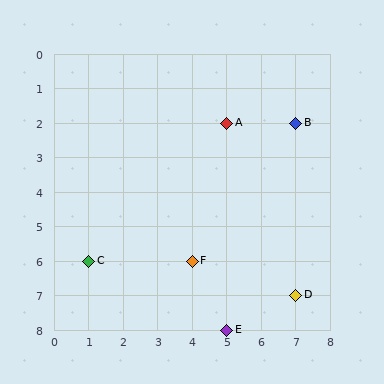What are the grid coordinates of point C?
Point C is at grid coordinates (1, 6).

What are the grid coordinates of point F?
Point F is at grid coordinates (4, 6).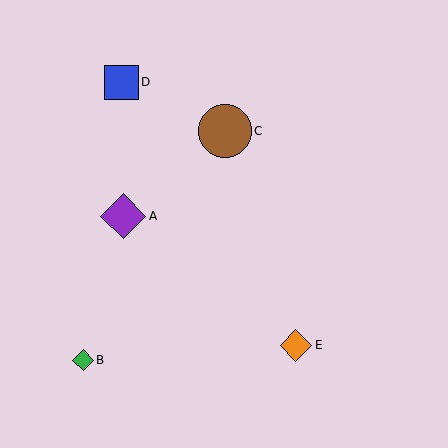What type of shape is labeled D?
Shape D is a blue square.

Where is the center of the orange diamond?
The center of the orange diamond is at (296, 345).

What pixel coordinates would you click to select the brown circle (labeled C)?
Click at (225, 131) to select the brown circle C.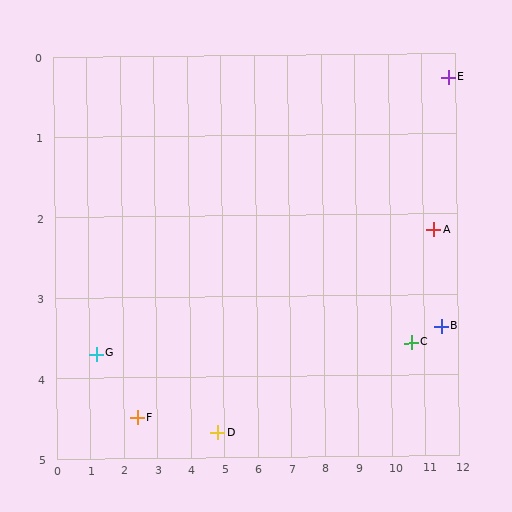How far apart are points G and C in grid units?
Points G and C are about 9.4 grid units apart.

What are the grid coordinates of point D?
Point D is at approximately (4.8, 4.7).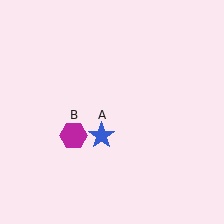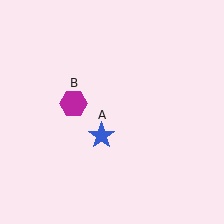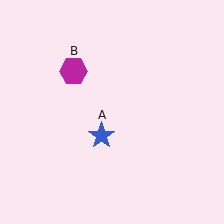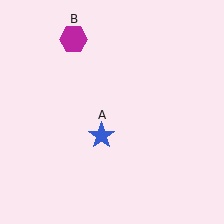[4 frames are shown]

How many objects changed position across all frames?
1 object changed position: magenta hexagon (object B).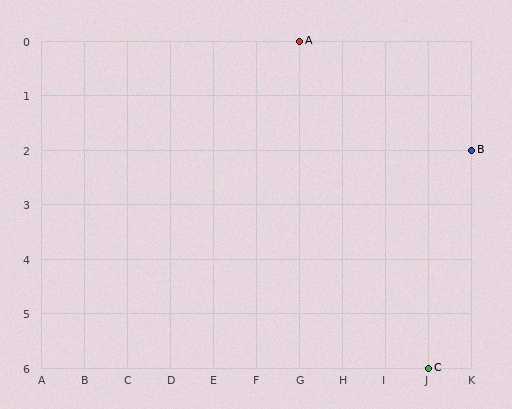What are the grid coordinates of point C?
Point C is at grid coordinates (J, 6).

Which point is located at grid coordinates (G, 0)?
Point A is at (G, 0).